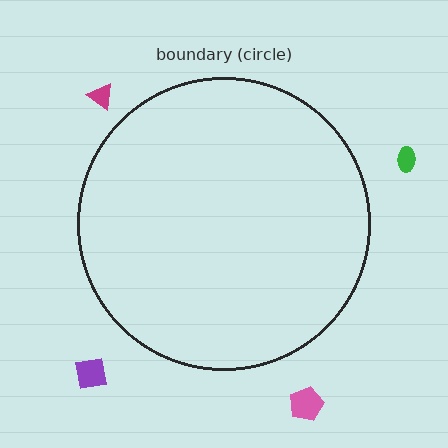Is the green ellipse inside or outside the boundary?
Outside.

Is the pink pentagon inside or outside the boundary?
Outside.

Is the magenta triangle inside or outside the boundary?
Outside.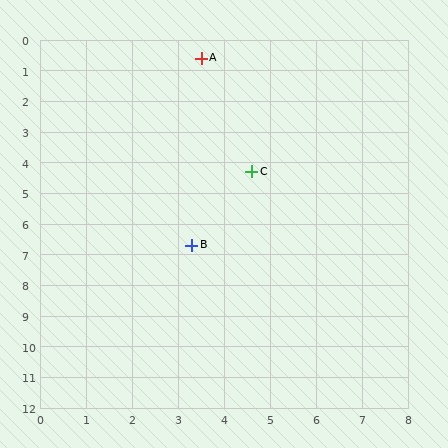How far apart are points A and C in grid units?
Points A and C are about 3.9 grid units apart.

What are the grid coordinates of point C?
Point C is at approximately (4.6, 4.3).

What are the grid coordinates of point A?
Point A is at approximately (3.5, 0.6).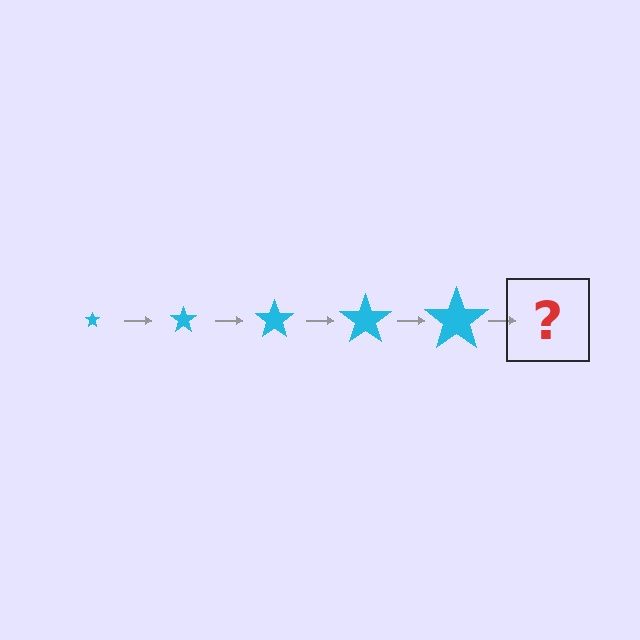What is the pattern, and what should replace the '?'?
The pattern is that the star gets progressively larger each step. The '?' should be a cyan star, larger than the previous one.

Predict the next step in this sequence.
The next step is a cyan star, larger than the previous one.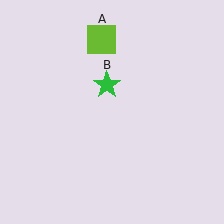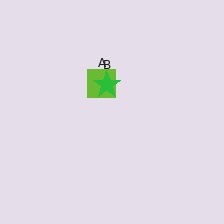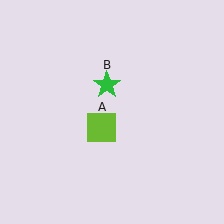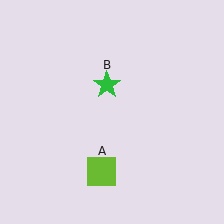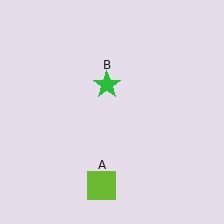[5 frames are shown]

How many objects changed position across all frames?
1 object changed position: lime square (object A).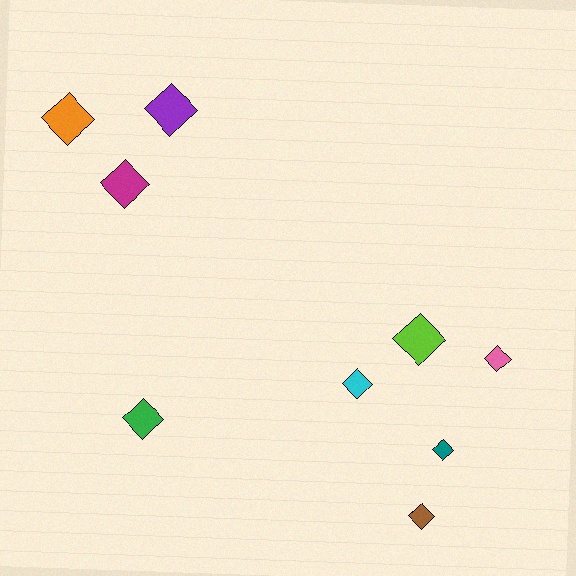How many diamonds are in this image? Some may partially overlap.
There are 9 diamonds.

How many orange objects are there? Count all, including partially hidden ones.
There is 1 orange object.